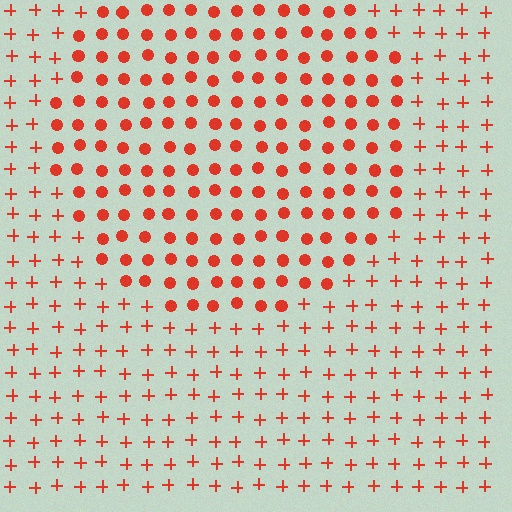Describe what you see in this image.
The image is filled with small red elements arranged in a uniform grid. A circle-shaped region contains circles, while the surrounding area contains plus signs. The boundary is defined purely by the change in element shape.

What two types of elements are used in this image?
The image uses circles inside the circle region and plus signs outside it.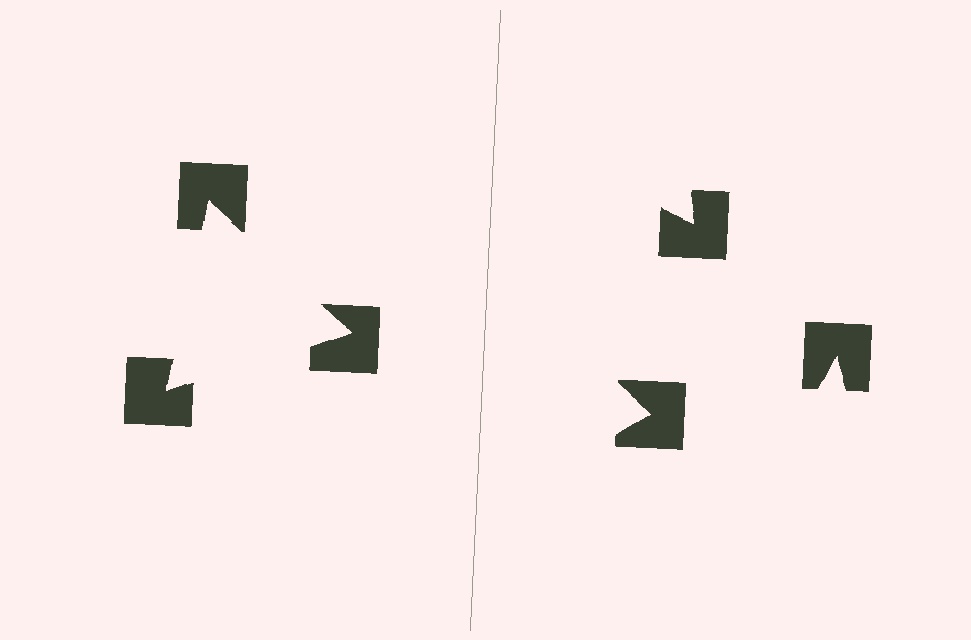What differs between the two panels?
The notched squares are positioned identically on both sides; only the wedge orientations differ. On the left they align to a triangle; on the right they are misaligned.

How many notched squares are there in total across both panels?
6 — 3 on each side.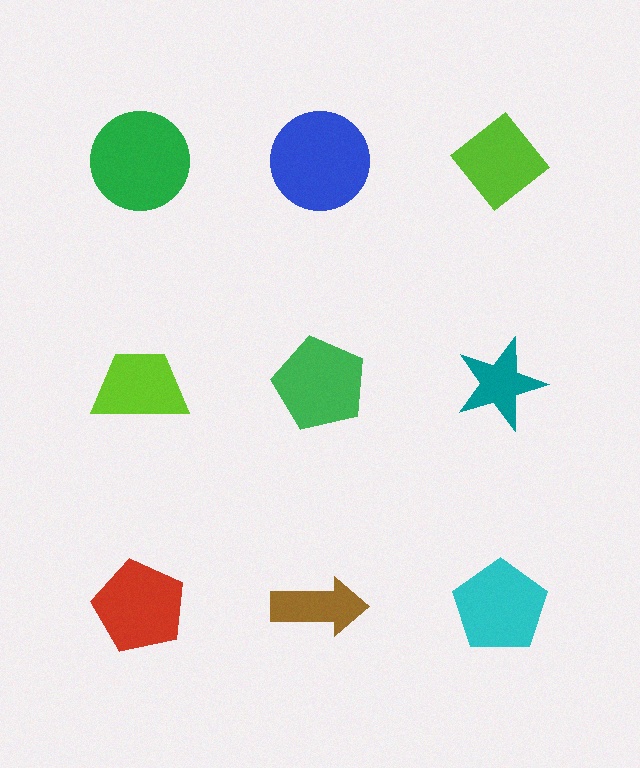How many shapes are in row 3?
3 shapes.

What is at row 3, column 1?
A red pentagon.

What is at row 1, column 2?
A blue circle.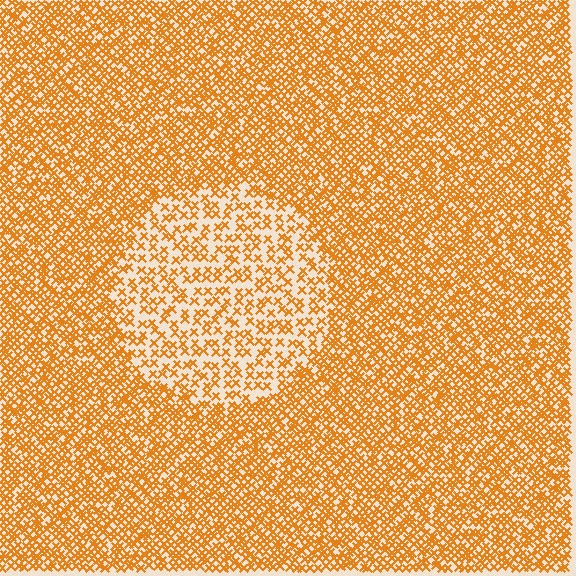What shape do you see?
I see a circle.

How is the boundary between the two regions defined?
The boundary is defined by a change in element density (approximately 2.1x ratio). All elements are the same color, size, and shape.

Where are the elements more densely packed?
The elements are more densely packed outside the circle boundary.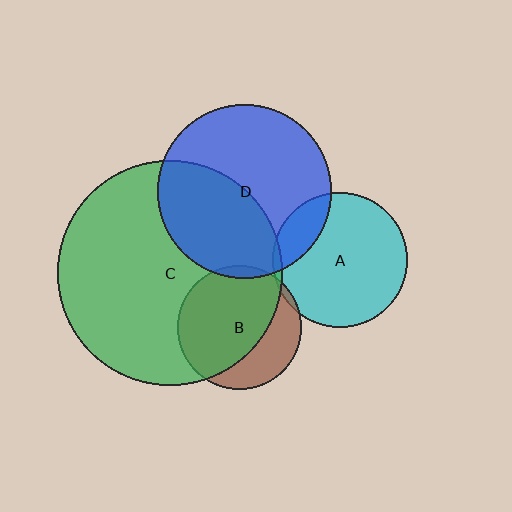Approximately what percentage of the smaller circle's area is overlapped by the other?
Approximately 15%.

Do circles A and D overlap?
Yes.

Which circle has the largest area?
Circle C (green).